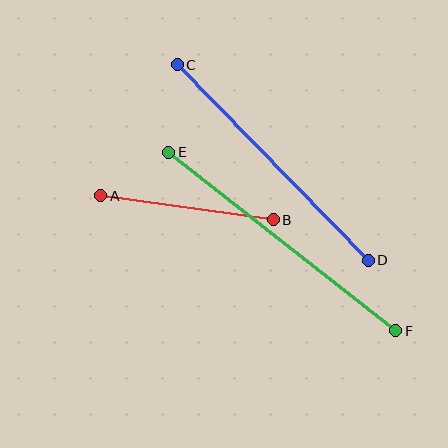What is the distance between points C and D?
The distance is approximately 273 pixels.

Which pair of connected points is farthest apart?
Points E and F are farthest apart.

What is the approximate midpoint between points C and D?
The midpoint is at approximately (273, 162) pixels.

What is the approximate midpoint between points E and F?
The midpoint is at approximately (282, 242) pixels.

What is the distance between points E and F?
The distance is approximately 289 pixels.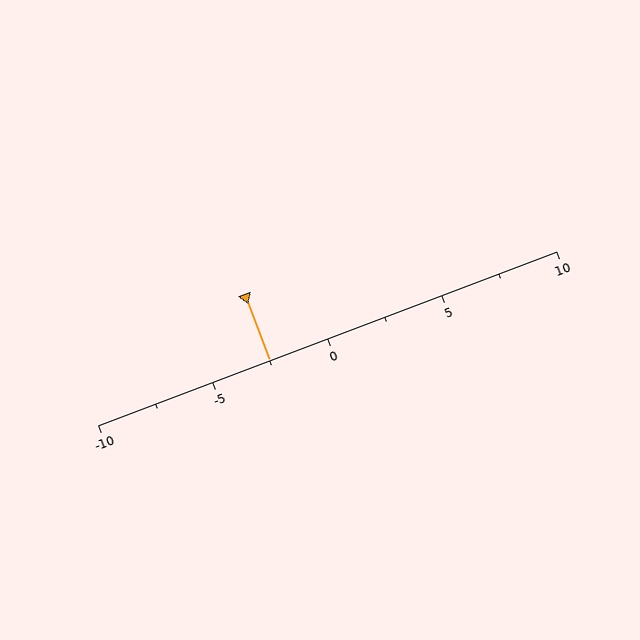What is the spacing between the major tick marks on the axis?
The major ticks are spaced 5 apart.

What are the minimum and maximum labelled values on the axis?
The axis runs from -10 to 10.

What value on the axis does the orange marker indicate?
The marker indicates approximately -2.5.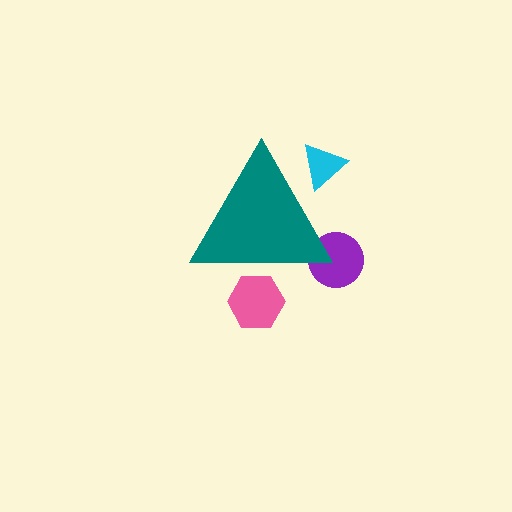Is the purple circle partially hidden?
Yes, the purple circle is partially hidden behind the teal triangle.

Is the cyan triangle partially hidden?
Yes, the cyan triangle is partially hidden behind the teal triangle.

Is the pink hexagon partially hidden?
Yes, the pink hexagon is partially hidden behind the teal triangle.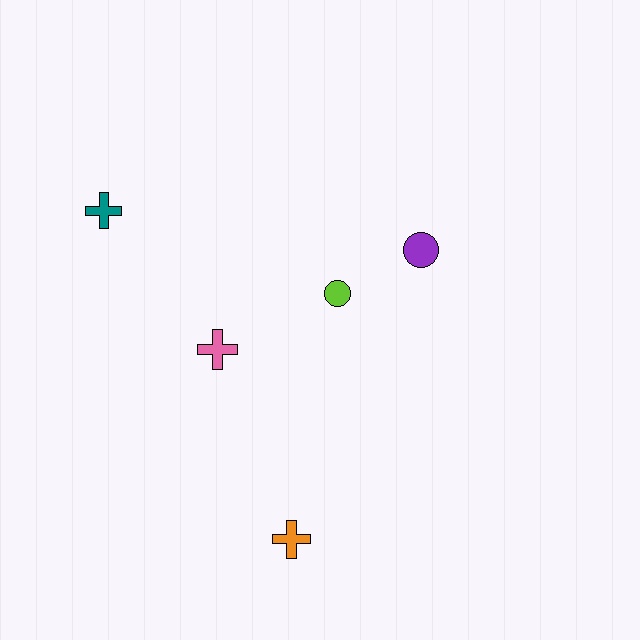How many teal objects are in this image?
There is 1 teal object.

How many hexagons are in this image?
There are no hexagons.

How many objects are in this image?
There are 5 objects.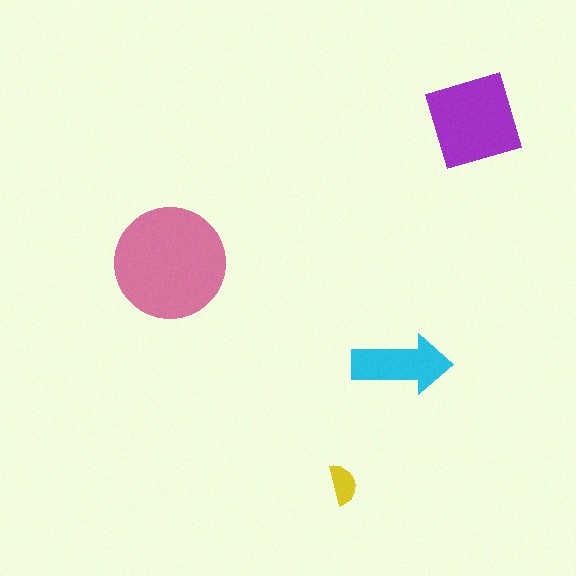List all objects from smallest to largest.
The yellow semicircle, the cyan arrow, the purple diamond, the pink circle.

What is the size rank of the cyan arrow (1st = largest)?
3rd.